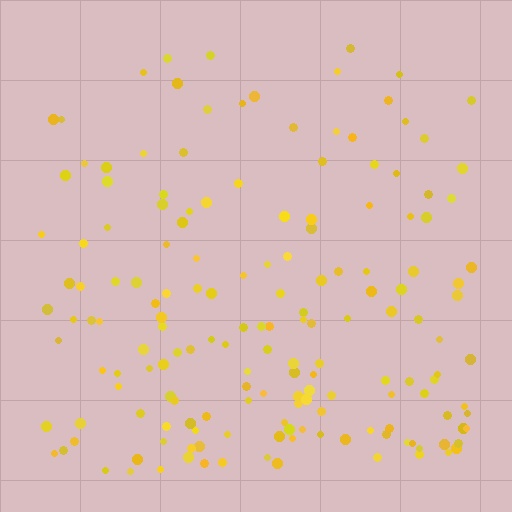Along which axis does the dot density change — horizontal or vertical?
Vertical.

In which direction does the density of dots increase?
From top to bottom, with the bottom side densest.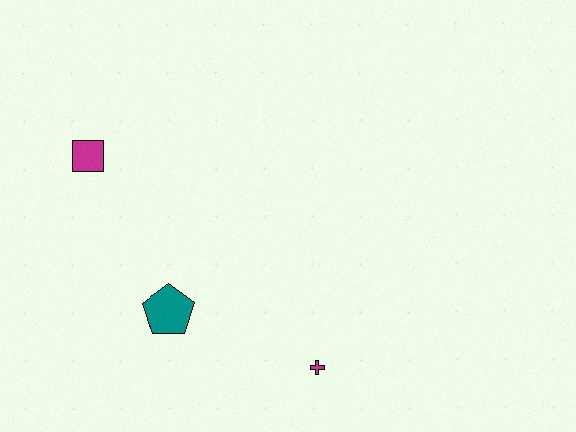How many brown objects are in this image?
There are no brown objects.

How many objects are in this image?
There are 3 objects.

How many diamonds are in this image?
There are no diamonds.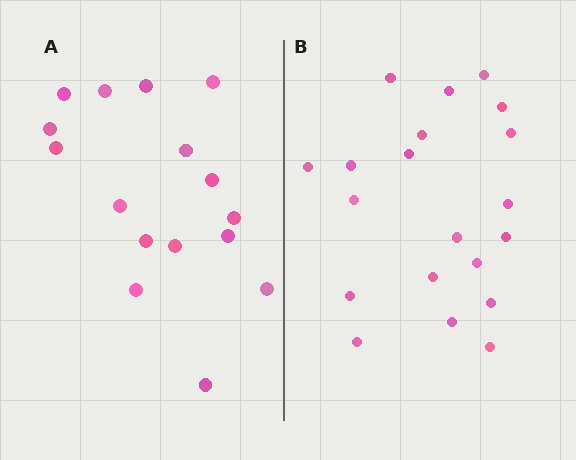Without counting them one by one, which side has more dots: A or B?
Region B (the right region) has more dots.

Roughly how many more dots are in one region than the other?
Region B has about 4 more dots than region A.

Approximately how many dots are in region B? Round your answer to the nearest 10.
About 20 dots.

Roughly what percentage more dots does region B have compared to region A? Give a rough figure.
About 25% more.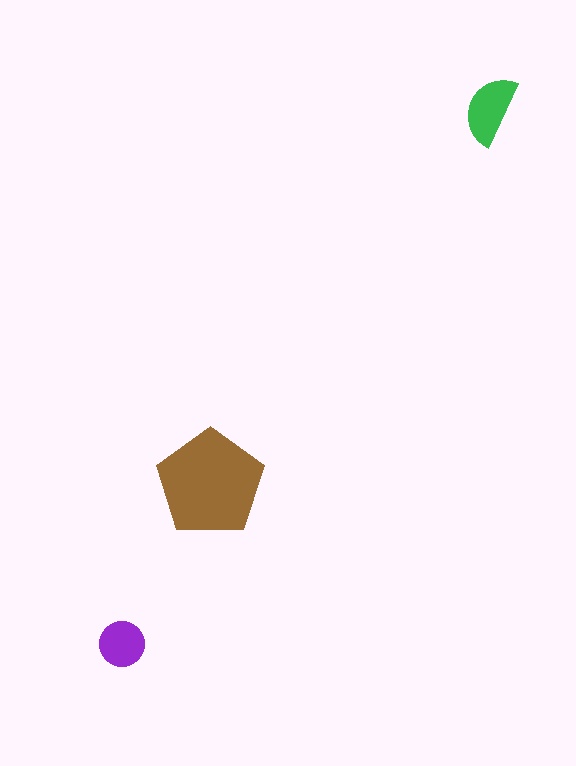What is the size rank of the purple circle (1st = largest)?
3rd.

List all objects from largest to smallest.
The brown pentagon, the green semicircle, the purple circle.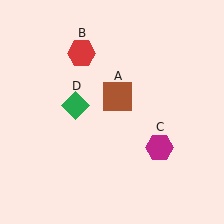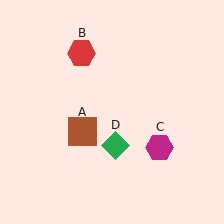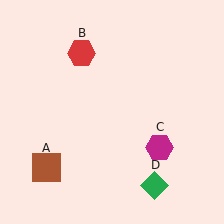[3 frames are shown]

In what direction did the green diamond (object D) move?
The green diamond (object D) moved down and to the right.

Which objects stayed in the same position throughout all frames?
Red hexagon (object B) and magenta hexagon (object C) remained stationary.